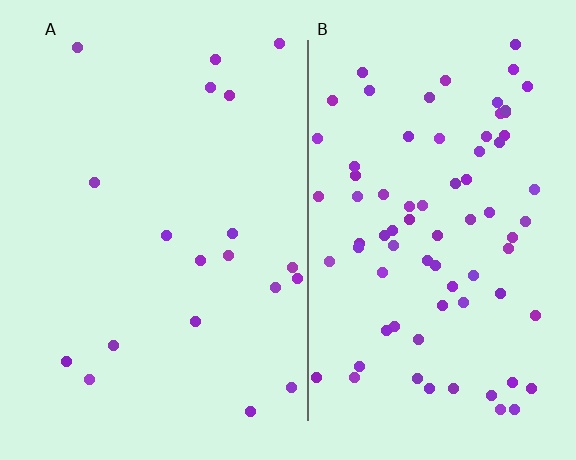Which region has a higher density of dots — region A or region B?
B (the right).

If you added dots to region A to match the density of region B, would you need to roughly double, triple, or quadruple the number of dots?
Approximately quadruple.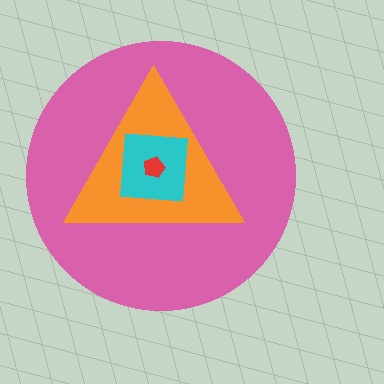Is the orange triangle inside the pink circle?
Yes.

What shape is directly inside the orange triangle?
The cyan square.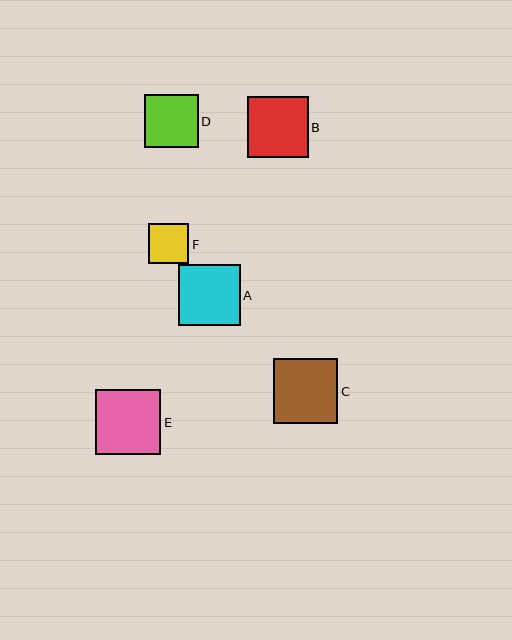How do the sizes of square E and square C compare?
Square E and square C are approximately the same size.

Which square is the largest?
Square E is the largest with a size of approximately 65 pixels.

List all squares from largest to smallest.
From largest to smallest: E, C, A, B, D, F.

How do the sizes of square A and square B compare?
Square A and square B are approximately the same size.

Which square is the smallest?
Square F is the smallest with a size of approximately 40 pixels.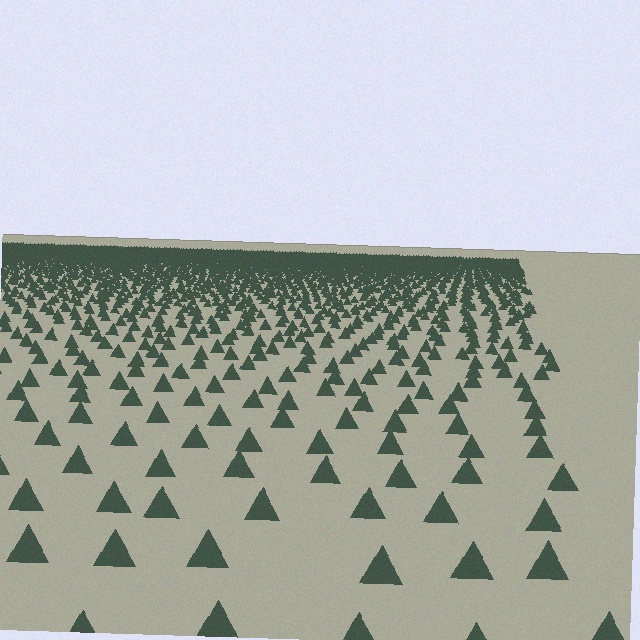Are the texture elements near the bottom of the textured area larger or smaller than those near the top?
Larger. Near the bottom, elements are closer to the viewer and appear at a bigger on-screen size.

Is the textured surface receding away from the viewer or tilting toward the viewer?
The surface is receding away from the viewer. Texture elements get smaller and denser toward the top.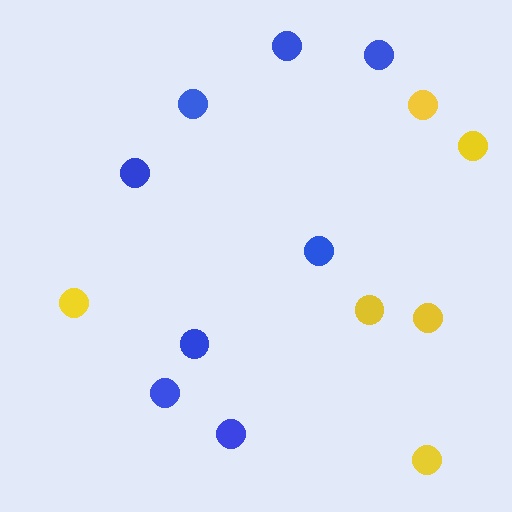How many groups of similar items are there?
There are 2 groups: one group of yellow circles (6) and one group of blue circles (8).